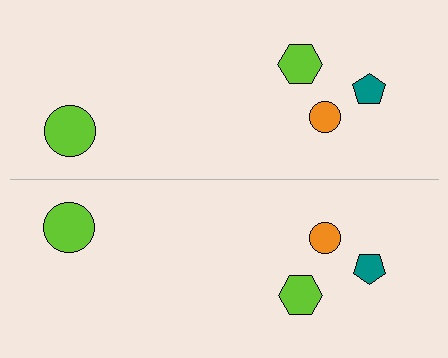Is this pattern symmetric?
Yes, this pattern has bilateral (reflection) symmetry.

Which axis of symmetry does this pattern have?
The pattern has a horizontal axis of symmetry running through the center of the image.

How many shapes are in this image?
There are 8 shapes in this image.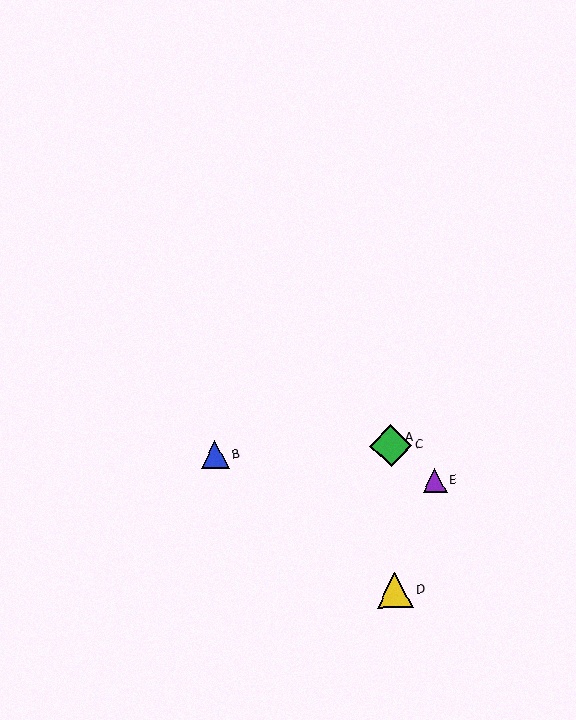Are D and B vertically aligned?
No, D is at x≈395 and B is at x≈215.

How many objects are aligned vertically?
3 objects (A, C, D) are aligned vertically.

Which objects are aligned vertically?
Objects A, C, D are aligned vertically.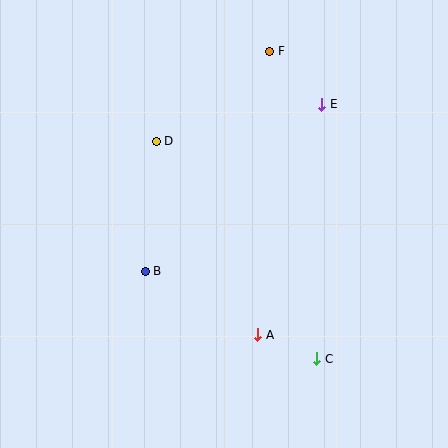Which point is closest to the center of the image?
Point B at (145, 271) is closest to the center.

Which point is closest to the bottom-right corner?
Point C is closest to the bottom-right corner.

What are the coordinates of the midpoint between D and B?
The midpoint between D and B is at (151, 206).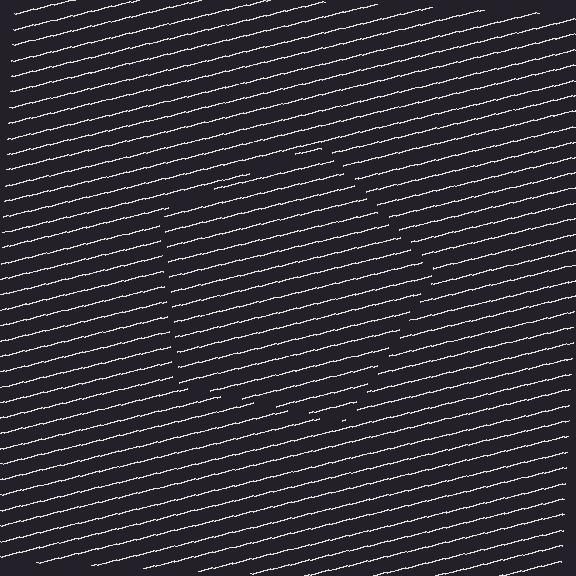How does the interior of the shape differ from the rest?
The interior of the shape contains the same grating, shifted by half a period — the contour is defined by the phase discontinuity where line-ends from the inner and outer gratings abut.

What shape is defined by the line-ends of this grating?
An illusory pentagon. The interior of the shape contains the same grating, shifted by half a period — the contour is defined by the phase discontinuity where line-ends from the inner and outer gratings abut.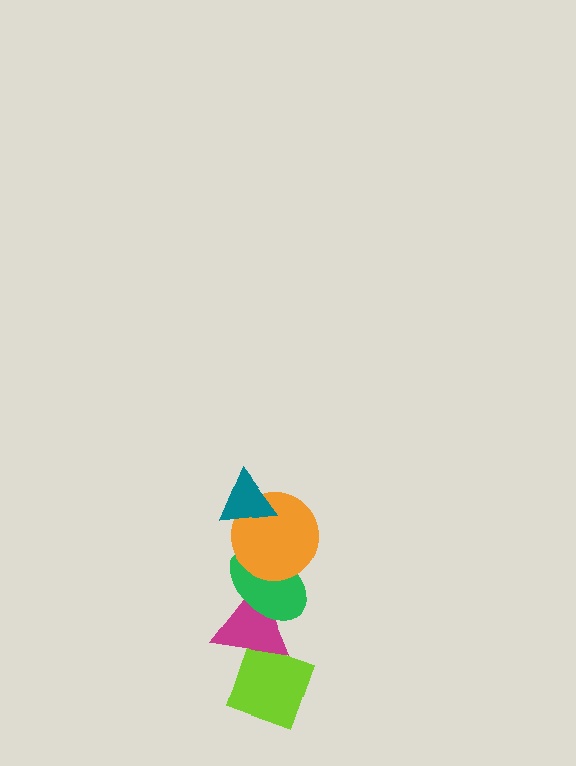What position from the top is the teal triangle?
The teal triangle is 1st from the top.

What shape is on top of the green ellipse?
The orange circle is on top of the green ellipse.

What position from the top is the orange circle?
The orange circle is 2nd from the top.